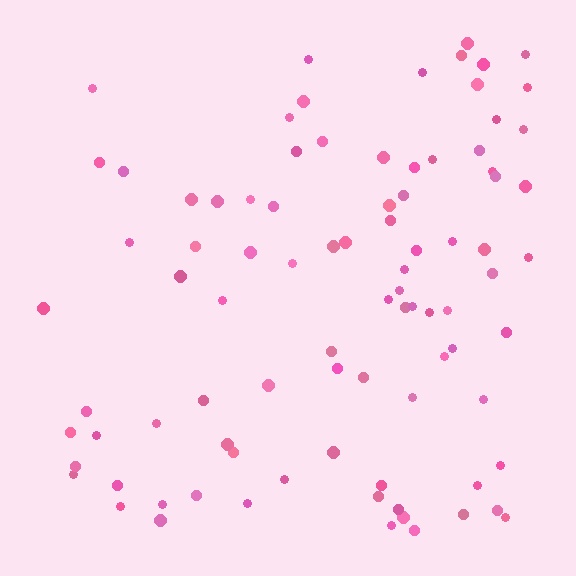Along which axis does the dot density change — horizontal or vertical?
Horizontal.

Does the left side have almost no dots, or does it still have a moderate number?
Still a moderate number, just noticeably fewer than the right.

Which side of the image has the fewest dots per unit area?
The left.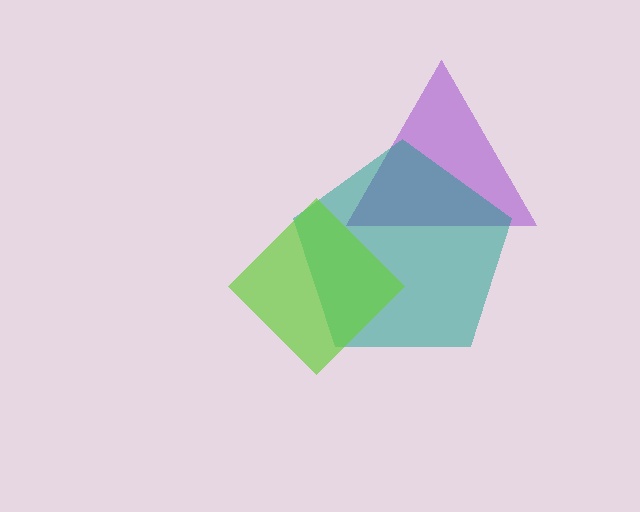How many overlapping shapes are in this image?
There are 3 overlapping shapes in the image.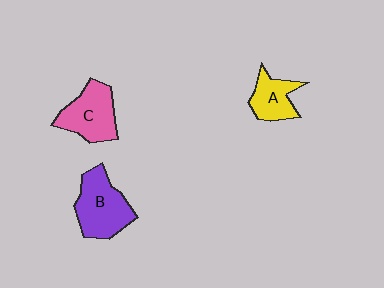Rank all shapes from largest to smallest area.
From largest to smallest: B (purple), C (pink), A (yellow).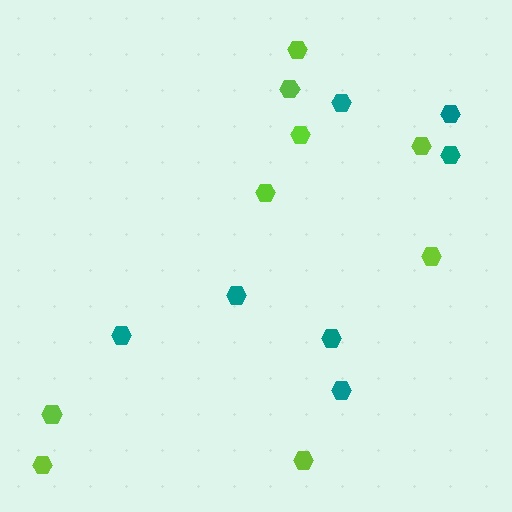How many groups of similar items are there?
There are 2 groups: one group of teal hexagons (7) and one group of lime hexagons (9).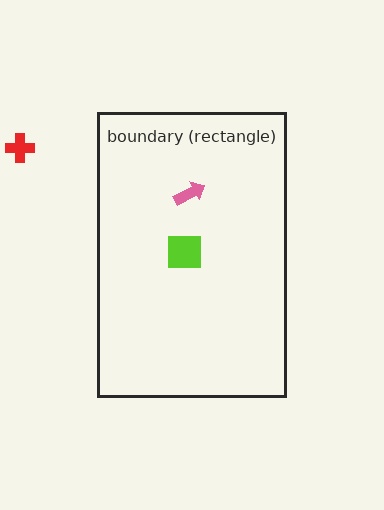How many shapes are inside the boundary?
2 inside, 1 outside.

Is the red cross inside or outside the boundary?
Outside.